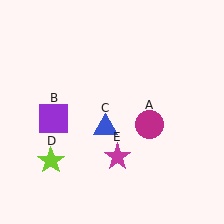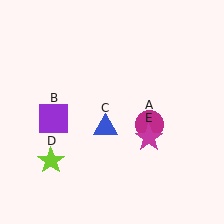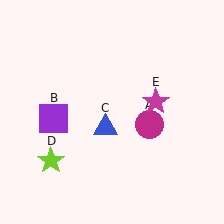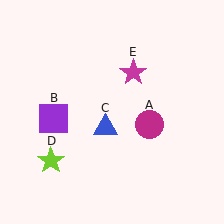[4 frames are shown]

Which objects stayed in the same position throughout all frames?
Magenta circle (object A) and purple square (object B) and blue triangle (object C) and lime star (object D) remained stationary.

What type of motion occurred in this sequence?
The magenta star (object E) rotated counterclockwise around the center of the scene.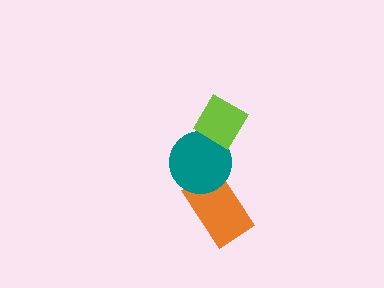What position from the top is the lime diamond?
The lime diamond is 1st from the top.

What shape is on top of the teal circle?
The lime diamond is on top of the teal circle.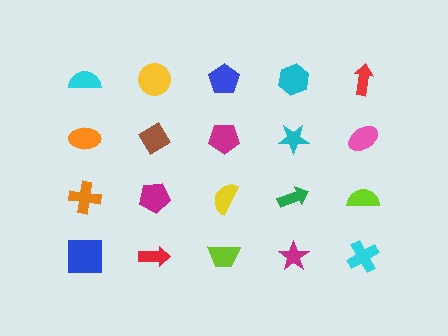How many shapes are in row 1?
5 shapes.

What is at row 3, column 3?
A yellow semicircle.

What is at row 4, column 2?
A red arrow.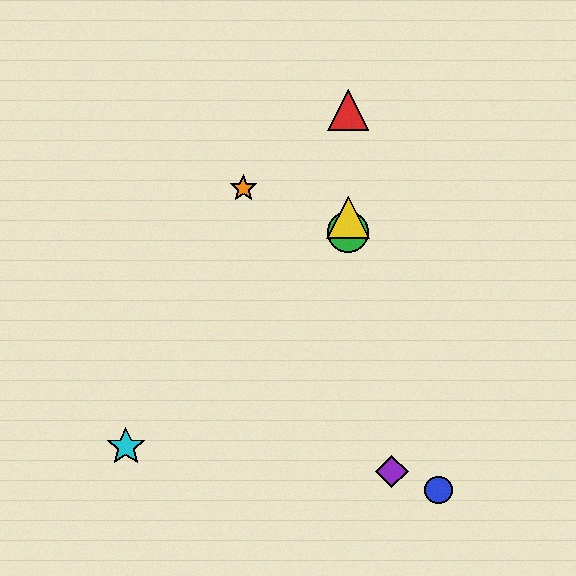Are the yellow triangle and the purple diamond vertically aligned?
No, the yellow triangle is at x≈348 and the purple diamond is at x≈392.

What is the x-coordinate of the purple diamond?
The purple diamond is at x≈392.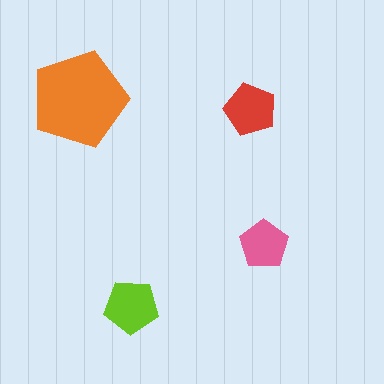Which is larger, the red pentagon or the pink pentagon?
The red one.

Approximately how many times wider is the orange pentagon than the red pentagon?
About 2 times wider.